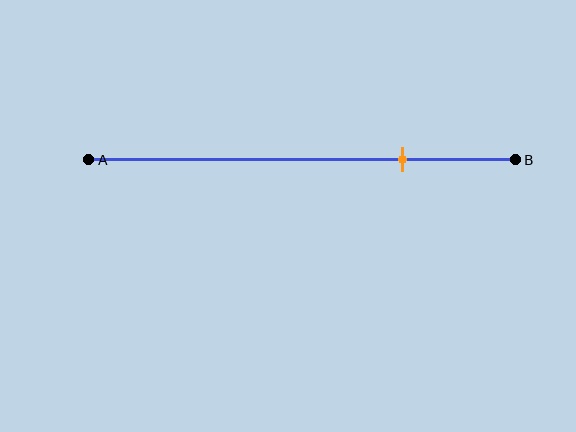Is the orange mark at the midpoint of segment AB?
No, the mark is at about 75% from A, not at the 50% midpoint.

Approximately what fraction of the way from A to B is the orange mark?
The orange mark is approximately 75% of the way from A to B.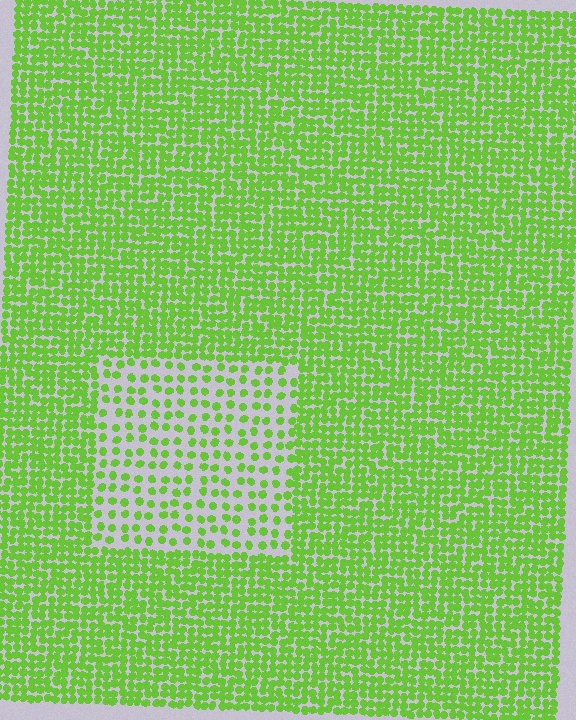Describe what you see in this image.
The image contains small lime elements arranged at two different densities. A rectangle-shaped region is visible where the elements are less densely packed than the surrounding area.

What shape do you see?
I see a rectangle.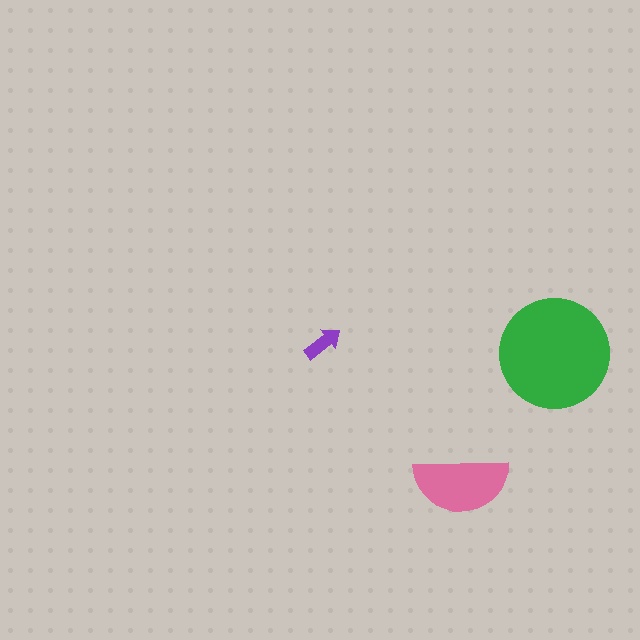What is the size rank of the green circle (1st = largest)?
1st.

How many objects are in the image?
There are 3 objects in the image.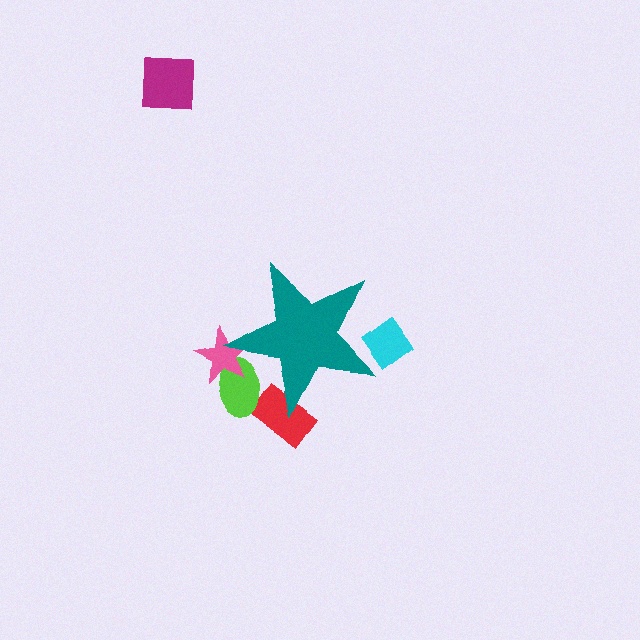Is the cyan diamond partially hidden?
Yes, the cyan diamond is partially hidden behind the teal star.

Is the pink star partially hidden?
Yes, the pink star is partially hidden behind the teal star.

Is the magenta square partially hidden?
No, the magenta square is fully visible.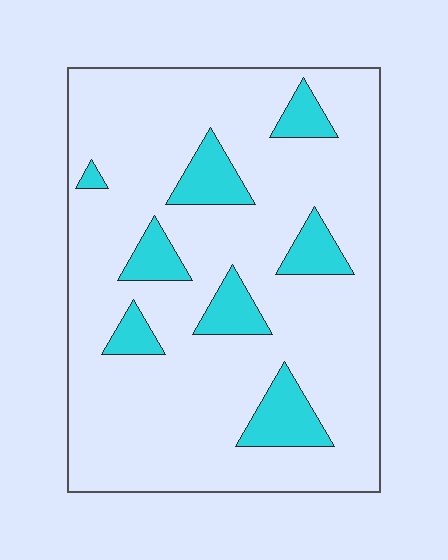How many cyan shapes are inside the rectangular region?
8.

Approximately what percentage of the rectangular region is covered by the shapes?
Approximately 15%.